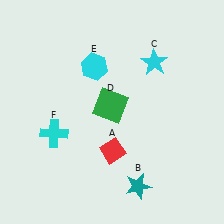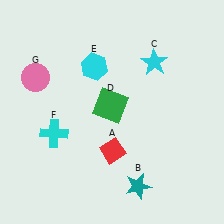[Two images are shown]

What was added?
A pink circle (G) was added in Image 2.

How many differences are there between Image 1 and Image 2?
There is 1 difference between the two images.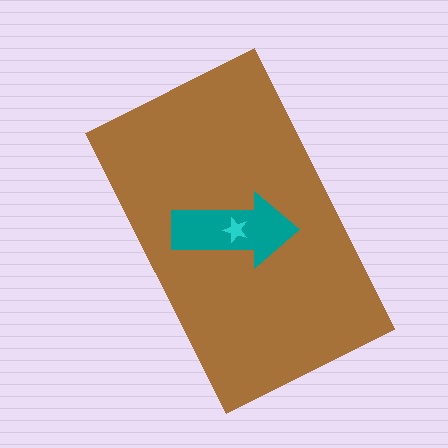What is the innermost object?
The cyan star.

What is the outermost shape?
The brown rectangle.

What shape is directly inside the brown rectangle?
The teal arrow.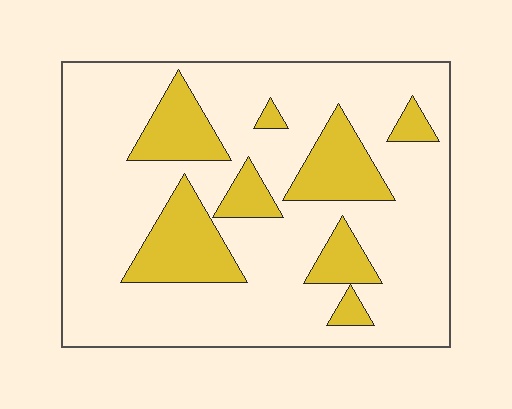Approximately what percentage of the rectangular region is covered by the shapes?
Approximately 25%.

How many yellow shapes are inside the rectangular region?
8.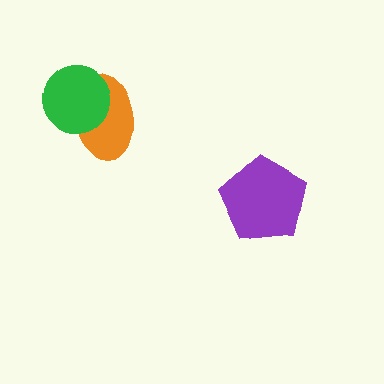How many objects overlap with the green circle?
1 object overlaps with the green circle.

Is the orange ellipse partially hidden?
Yes, it is partially covered by another shape.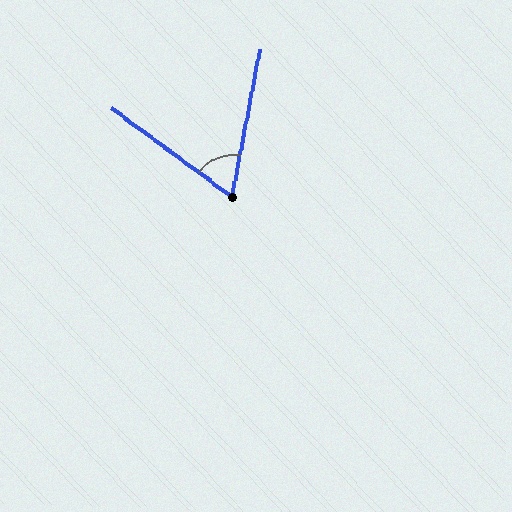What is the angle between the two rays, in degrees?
Approximately 65 degrees.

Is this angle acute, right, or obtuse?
It is acute.